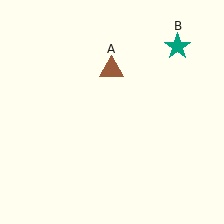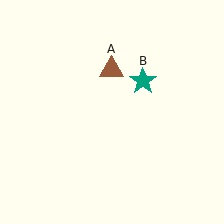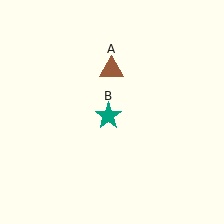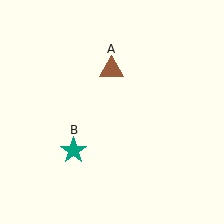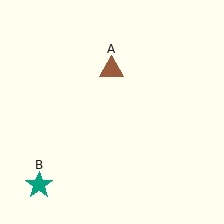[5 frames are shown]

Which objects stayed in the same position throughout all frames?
Brown triangle (object A) remained stationary.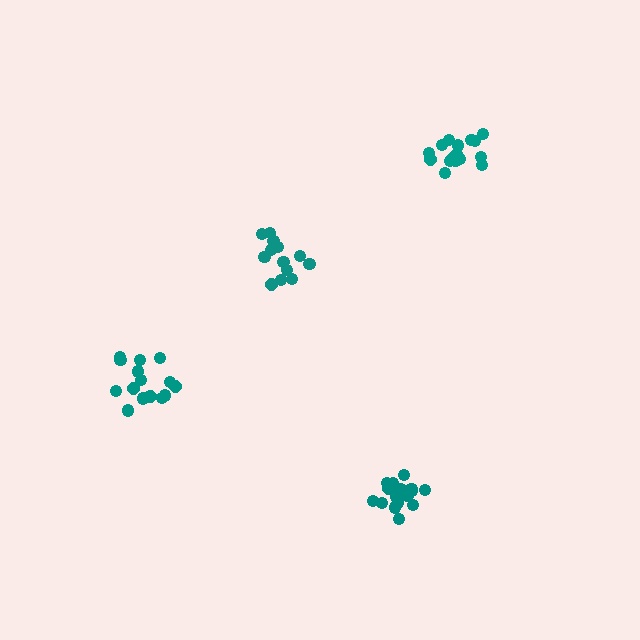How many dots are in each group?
Group 1: 16 dots, Group 2: 17 dots, Group 3: 16 dots, Group 4: 13 dots (62 total).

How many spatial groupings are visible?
There are 4 spatial groupings.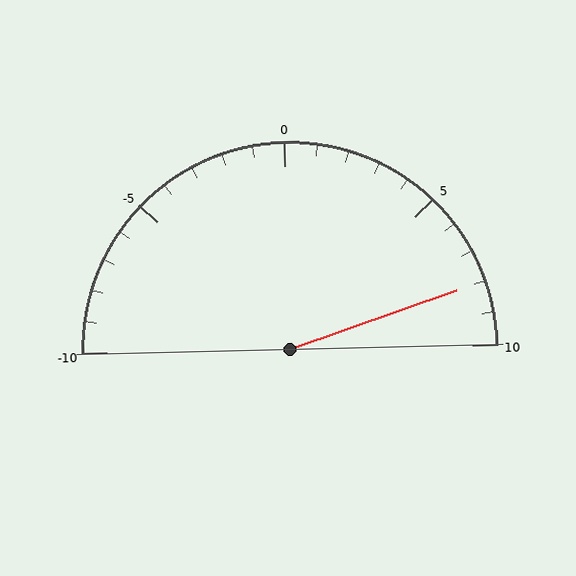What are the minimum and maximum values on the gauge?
The gauge ranges from -10 to 10.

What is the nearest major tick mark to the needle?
The nearest major tick mark is 10.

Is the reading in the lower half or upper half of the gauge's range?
The reading is in the upper half of the range (-10 to 10).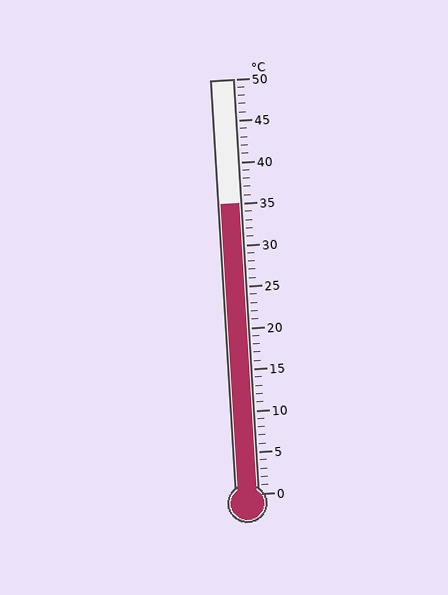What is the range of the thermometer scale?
The thermometer scale ranges from 0°C to 50°C.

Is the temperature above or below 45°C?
The temperature is below 45°C.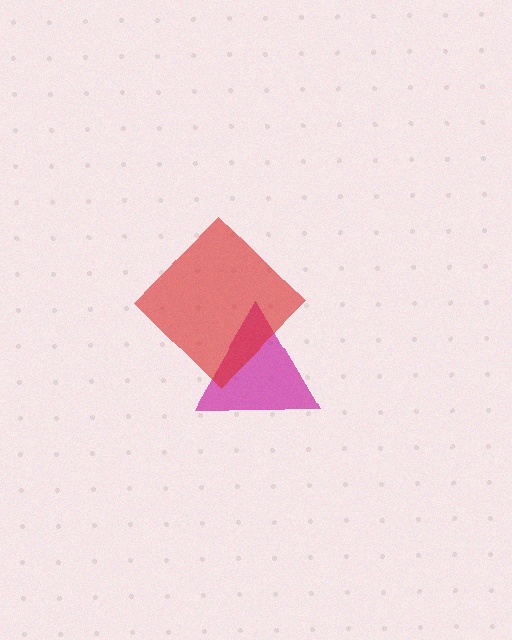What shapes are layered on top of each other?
The layered shapes are: a magenta triangle, a red diamond.